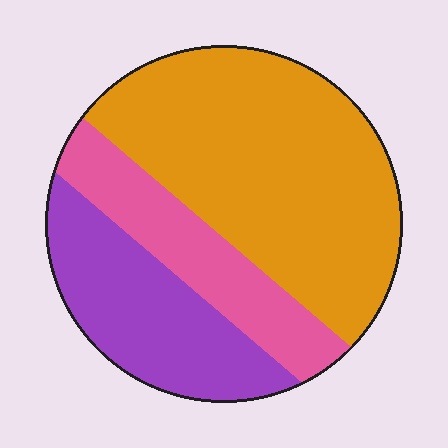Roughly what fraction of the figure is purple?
Purple covers about 25% of the figure.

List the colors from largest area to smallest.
From largest to smallest: orange, purple, pink.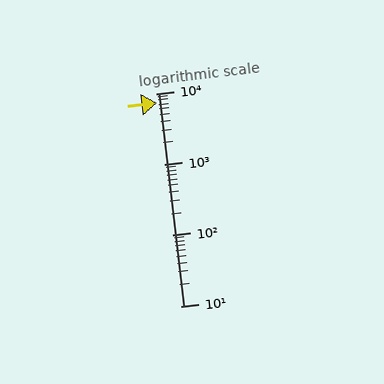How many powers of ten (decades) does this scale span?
The scale spans 3 decades, from 10 to 10000.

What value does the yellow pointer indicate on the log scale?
The pointer indicates approximately 7400.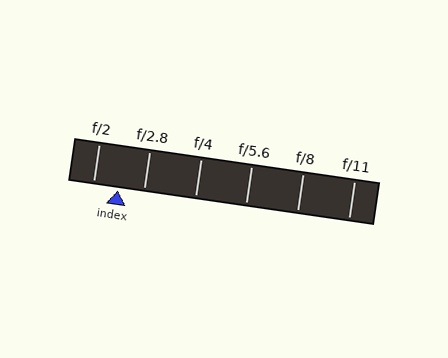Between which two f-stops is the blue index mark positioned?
The index mark is between f/2 and f/2.8.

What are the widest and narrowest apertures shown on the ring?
The widest aperture shown is f/2 and the narrowest is f/11.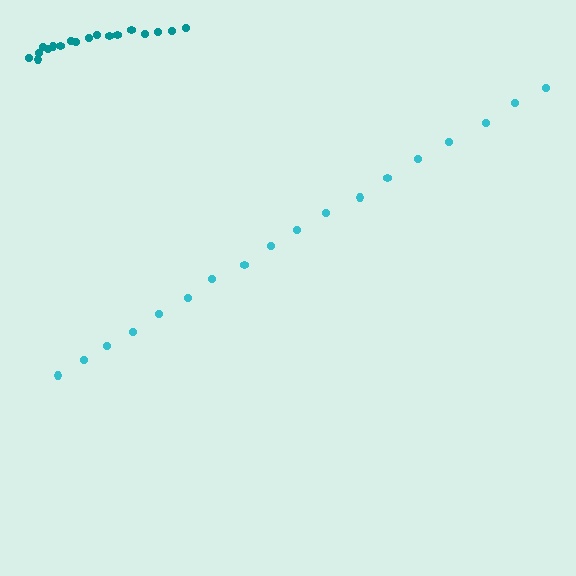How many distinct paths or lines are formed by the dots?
There are 2 distinct paths.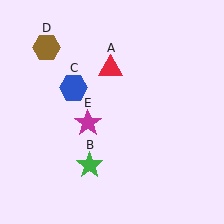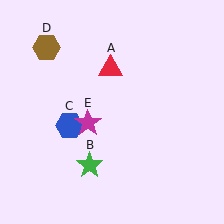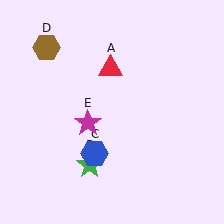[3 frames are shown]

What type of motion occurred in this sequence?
The blue hexagon (object C) rotated counterclockwise around the center of the scene.